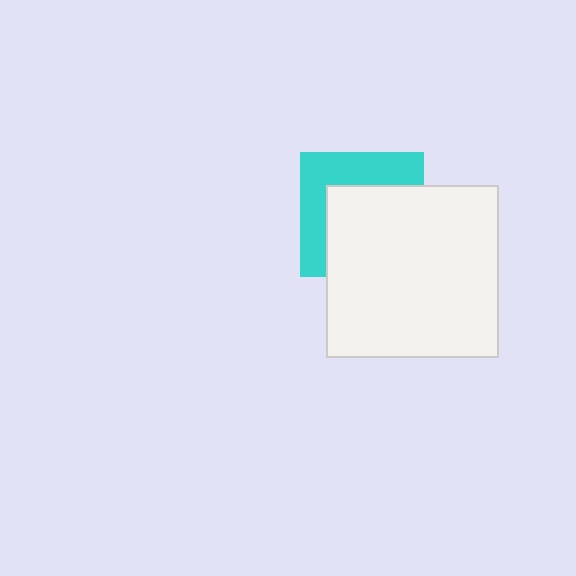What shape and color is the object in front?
The object in front is a white square.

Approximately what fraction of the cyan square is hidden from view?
Roughly 58% of the cyan square is hidden behind the white square.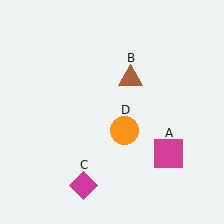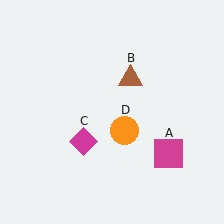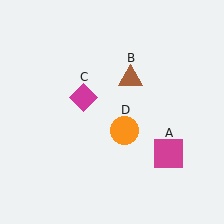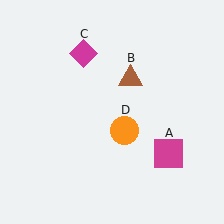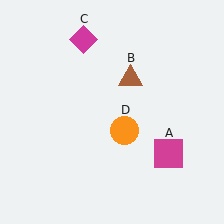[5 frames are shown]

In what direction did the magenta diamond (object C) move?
The magenta diamond (object C) moved up.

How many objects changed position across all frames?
1 object changed position: magenta diamond (object C).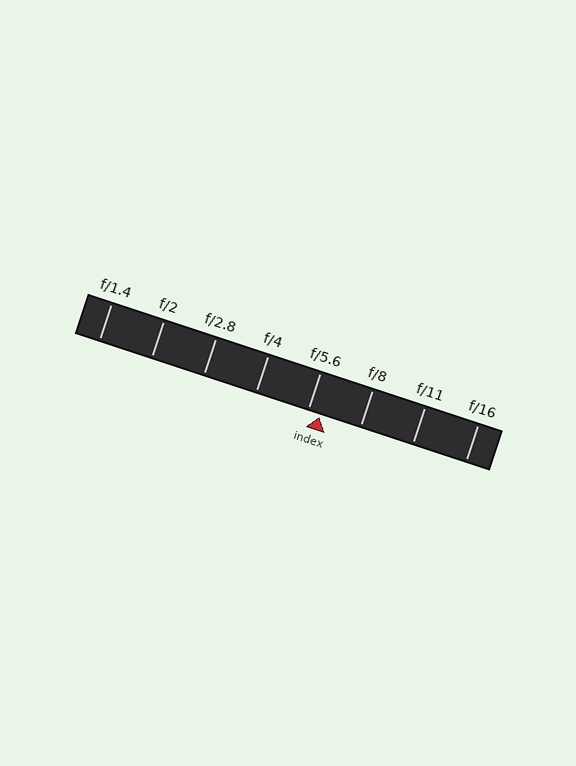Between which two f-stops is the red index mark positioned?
The index mark is between f/5.6 and f/8.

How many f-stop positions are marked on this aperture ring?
There are 8 f-stop positions marked.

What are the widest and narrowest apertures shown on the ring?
The widest aperture shown is f/1.4 and the narrowest is f/16.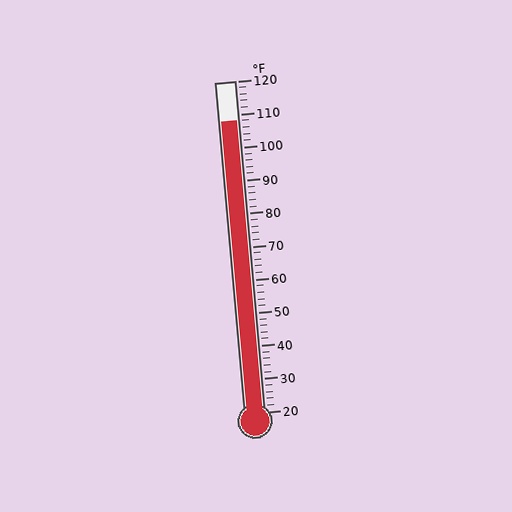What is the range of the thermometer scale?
The thermometer scale ranges from 20°F to 120°F.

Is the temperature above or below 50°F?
The temperature is above 50°F.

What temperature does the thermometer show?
The thermometer shows approximately 108°F.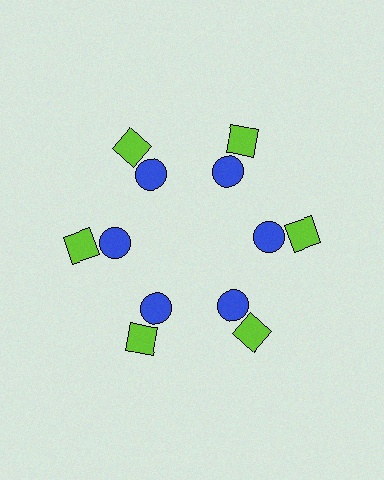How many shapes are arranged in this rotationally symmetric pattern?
There are 12 shapes, arranged in 6 groups of 2.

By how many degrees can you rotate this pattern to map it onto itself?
The pattern maps onto itself every 60 degrees of rotation.